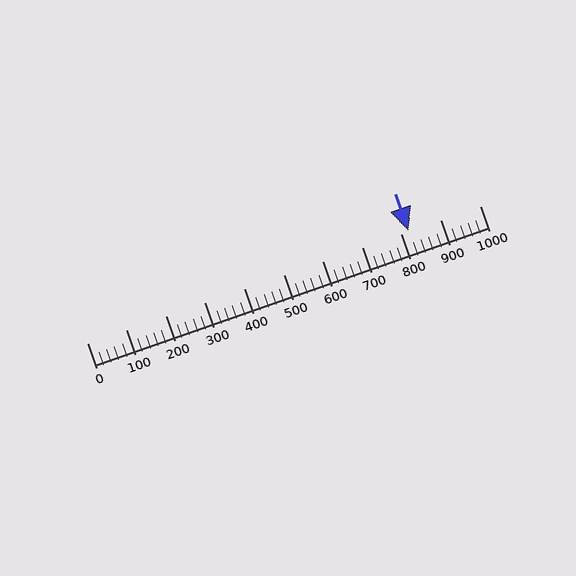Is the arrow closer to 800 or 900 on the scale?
The arrow is closer to 800.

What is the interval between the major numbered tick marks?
The major tick marks are spaced 100 units apart.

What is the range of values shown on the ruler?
The ruler shows values from 0 to 1000.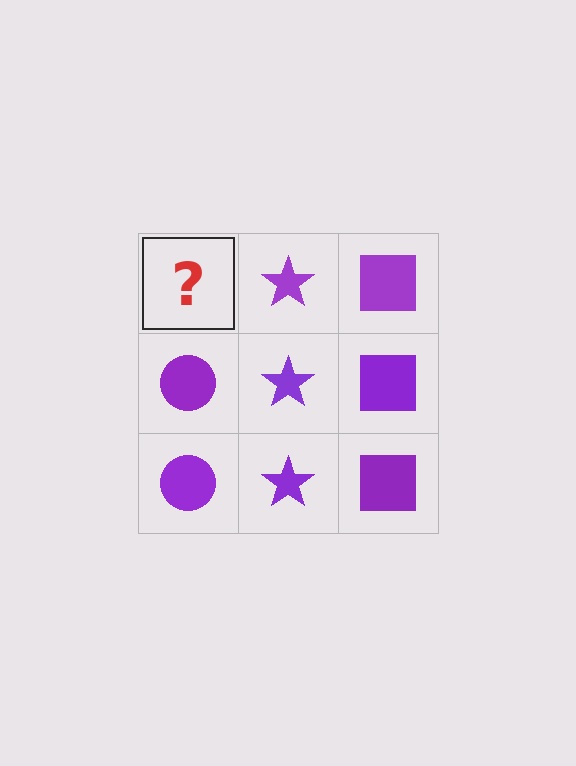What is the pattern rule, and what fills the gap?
The rule is that each column has a consistent shape. The gap should be filled with a purple circle.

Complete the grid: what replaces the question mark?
The question mark should be replaced with a purple circle.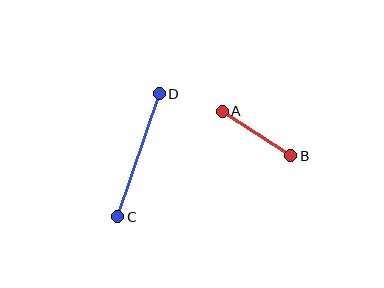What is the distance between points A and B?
The distance is approximately 82 pixels.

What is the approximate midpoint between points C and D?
The midpoint is at approximately (139, 155) pixels.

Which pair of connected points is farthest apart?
Points C and D are farthest apart.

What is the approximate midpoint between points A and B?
The midpoint is at approximately (256, 133) pixels.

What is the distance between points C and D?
The distance is approximately 130 pixels.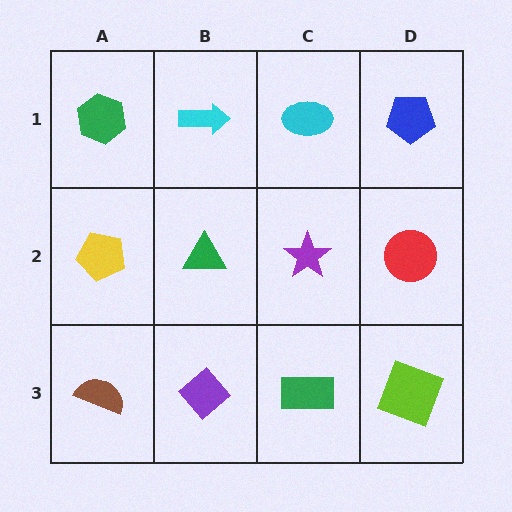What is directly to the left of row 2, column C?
A green triangle.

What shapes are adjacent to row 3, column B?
A green triangle (row 2, column B), a brown semicircle (row 3, column A), a green rectangle (row 3, column C).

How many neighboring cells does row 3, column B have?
3.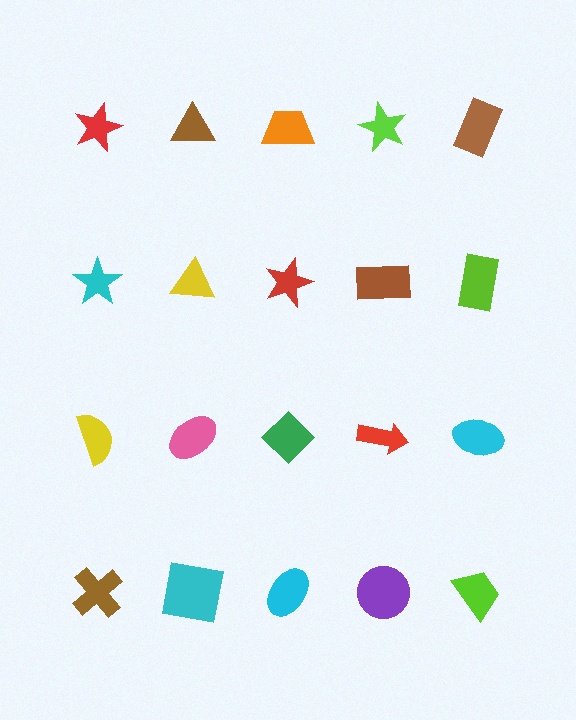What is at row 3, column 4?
A red arrow.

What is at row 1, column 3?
An orange trapezoid.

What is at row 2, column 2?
A yellow triangle.